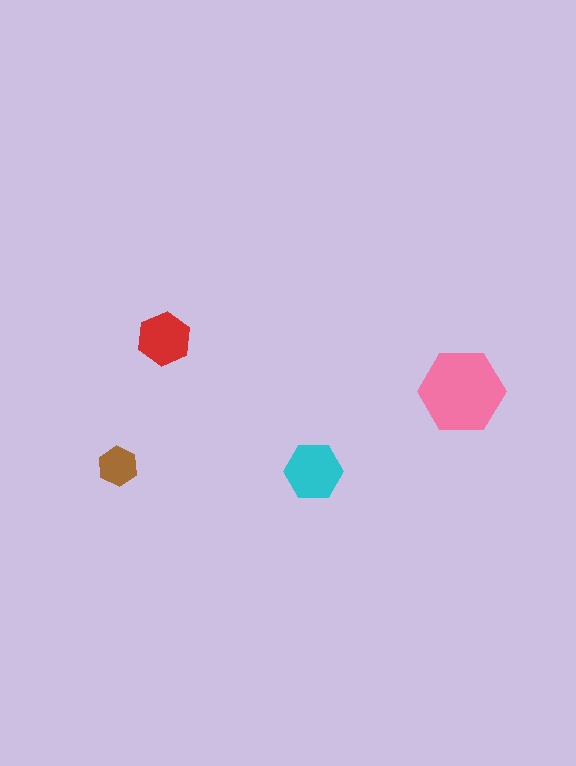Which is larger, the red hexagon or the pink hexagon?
The pink one.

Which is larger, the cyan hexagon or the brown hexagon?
The cyan one.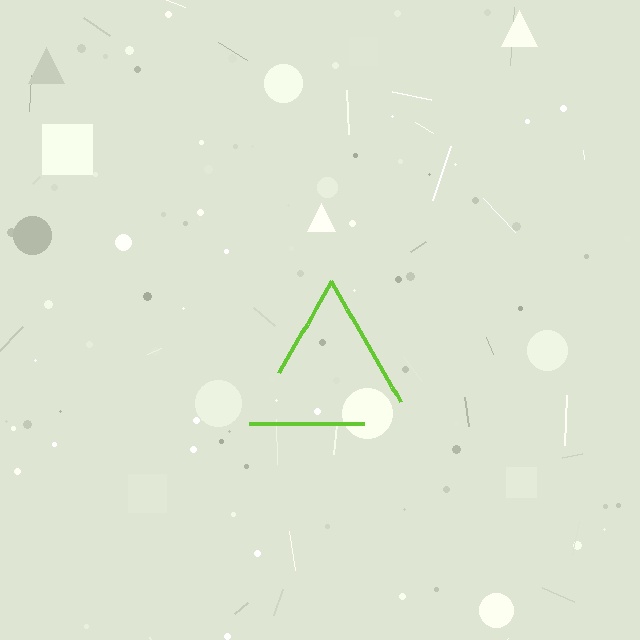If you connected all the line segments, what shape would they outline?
They would outline a triangle.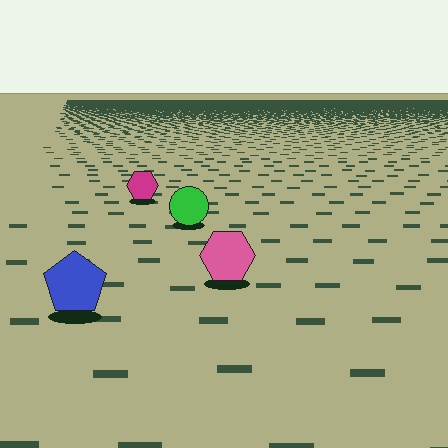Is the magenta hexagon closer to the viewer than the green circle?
No. The green circle is closer — you can tell from the texture gradient: the ground texture is coarser near it.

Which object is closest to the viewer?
The blue pentagon is closest. The texture marks near it are larger and more spread out.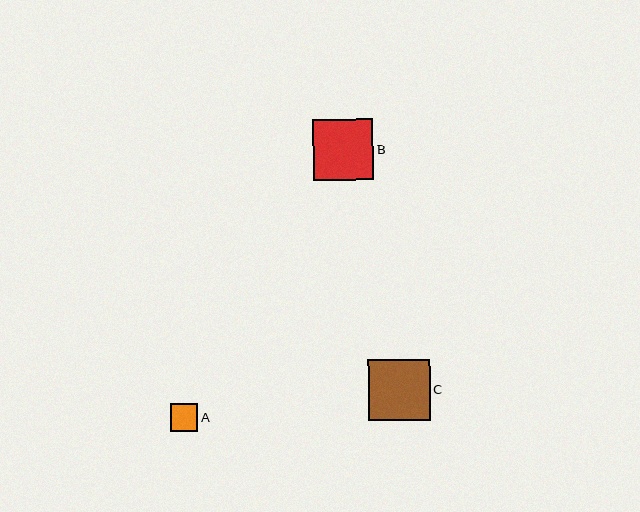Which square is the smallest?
Square A is the smallest with a size of approximately 28 pixels.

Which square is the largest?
Square C is the largest with a size of approximately 61 pixels.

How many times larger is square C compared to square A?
Square C is approximately 2.2 times the size of square A.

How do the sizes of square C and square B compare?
Square C and square B are approximately the same size.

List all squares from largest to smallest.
From largest to smallest: C, B, A.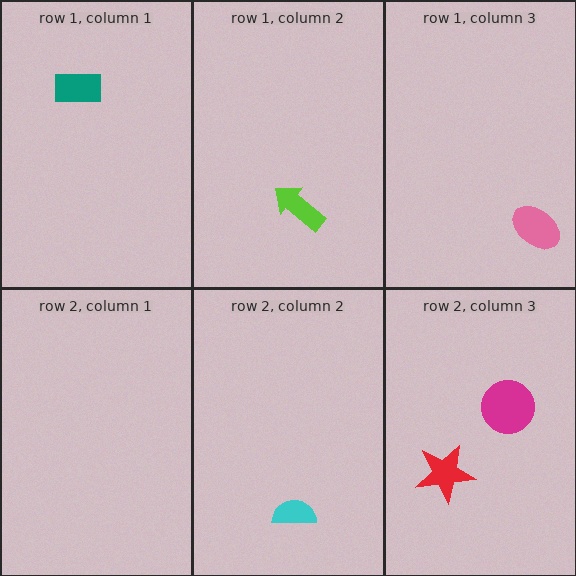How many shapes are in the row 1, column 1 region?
1.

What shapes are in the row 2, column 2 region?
The cyan semicircle.